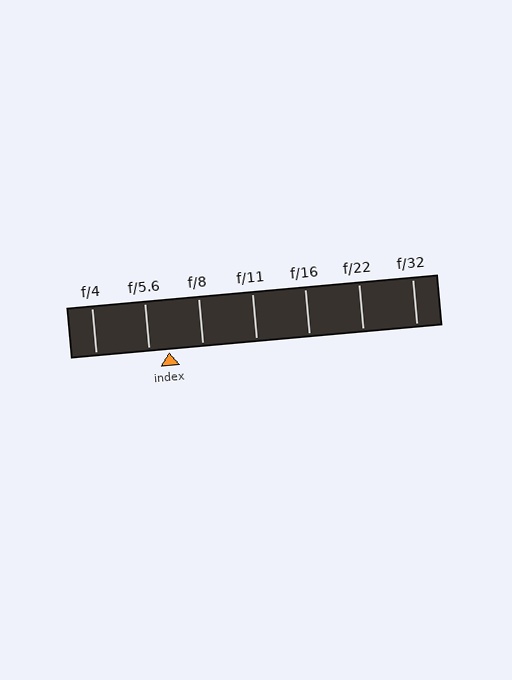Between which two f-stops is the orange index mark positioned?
The index mark is between f/5.6 and f/8.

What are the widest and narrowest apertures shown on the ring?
The widest aperture shown is f/4 and the narrowest is f/32.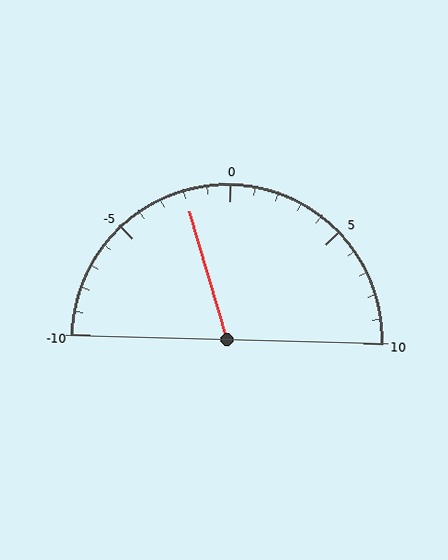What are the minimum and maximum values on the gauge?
The gauge ranges from -10 to 10.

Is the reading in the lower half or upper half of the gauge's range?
The reading is in the lower half of the range (-10 to 10).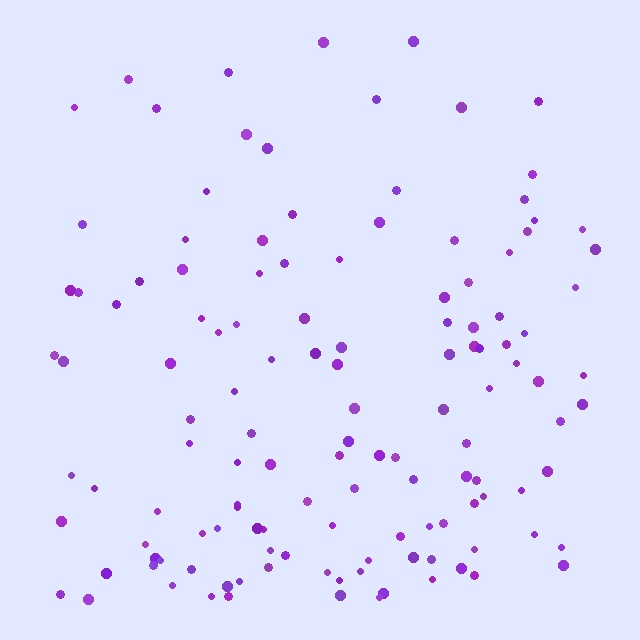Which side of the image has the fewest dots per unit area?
The top.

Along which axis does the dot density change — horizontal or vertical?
Vertical.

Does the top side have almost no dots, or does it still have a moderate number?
Still a moderate number, just noticeably fewer than the bottom.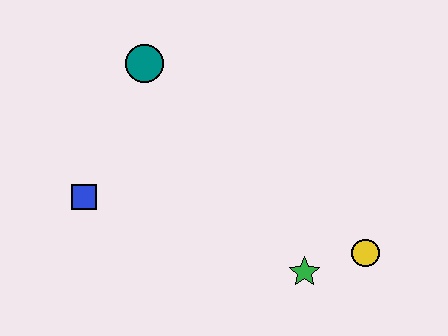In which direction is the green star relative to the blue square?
The green star is to the right of the blue square.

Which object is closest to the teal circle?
The blue square is closest to the teal circle.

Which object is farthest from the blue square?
The yellow circle is farthest from the blue square.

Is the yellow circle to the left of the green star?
No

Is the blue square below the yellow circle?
No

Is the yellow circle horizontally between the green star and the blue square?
No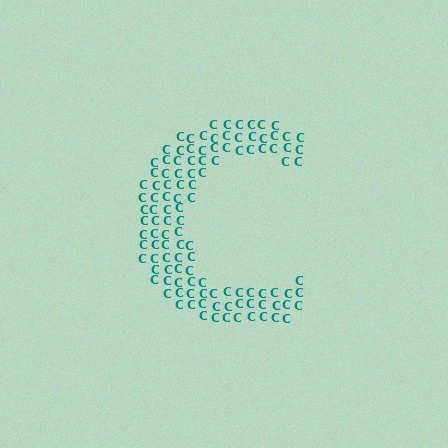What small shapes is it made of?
It is made of small letter C's.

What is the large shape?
The large shape is the letter C.